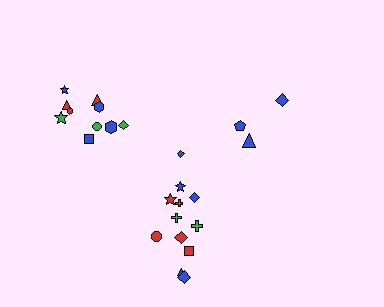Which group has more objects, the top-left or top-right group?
The top-left group.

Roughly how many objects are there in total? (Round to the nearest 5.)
Roughly 25 objects in total.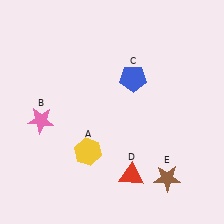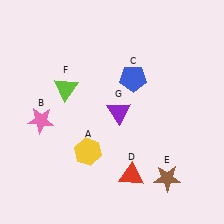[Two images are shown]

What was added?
A lime triangle (F), a purple triangle (G) were added in Image 2.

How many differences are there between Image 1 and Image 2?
There are 2 differences between the two images.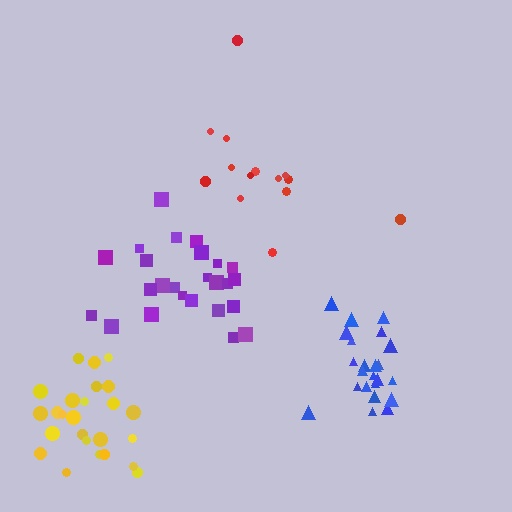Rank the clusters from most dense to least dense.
blue, purple, yellow, red.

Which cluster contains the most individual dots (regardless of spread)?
Yellow (26).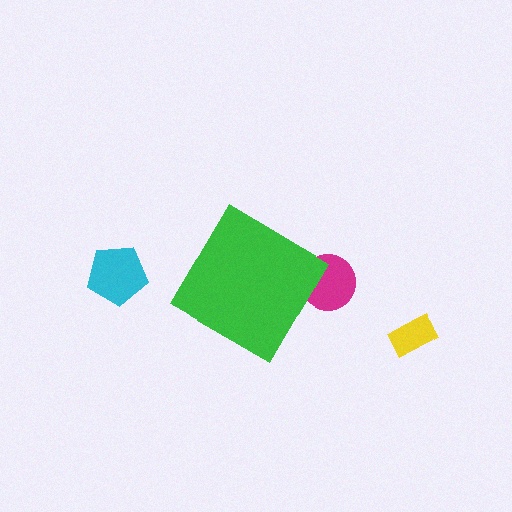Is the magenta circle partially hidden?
Yes, the magenta circle is partially hidden behind the green diamond.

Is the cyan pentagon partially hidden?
No, the cyan pentagon is fully visible.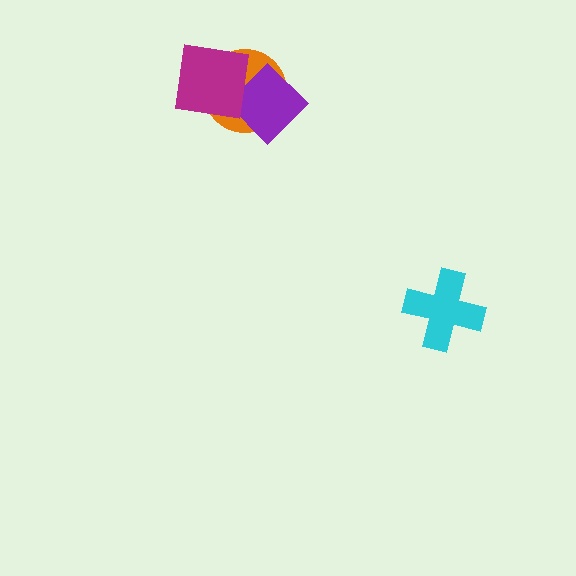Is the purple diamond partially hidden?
Yes, it is partially covered by another shape.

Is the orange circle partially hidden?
Yes, it is partially covered by another shape.